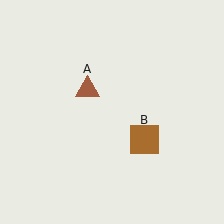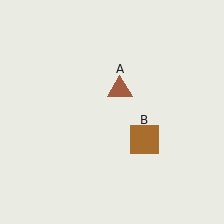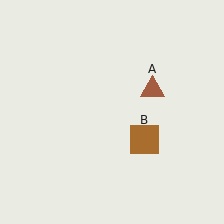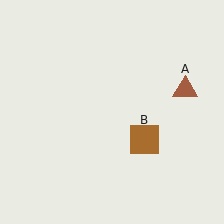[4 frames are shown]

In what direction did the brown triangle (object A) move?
The brown triangle (object A) moved right.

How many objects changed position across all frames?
1 object changed position: brown triangle (object A).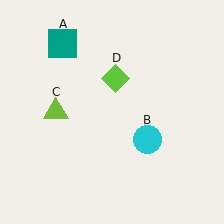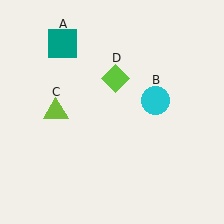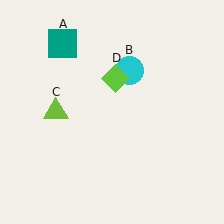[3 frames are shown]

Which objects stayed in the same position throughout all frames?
Teal square (object A) and lime triangle (object C) and lime diamond (object D) remained stationary.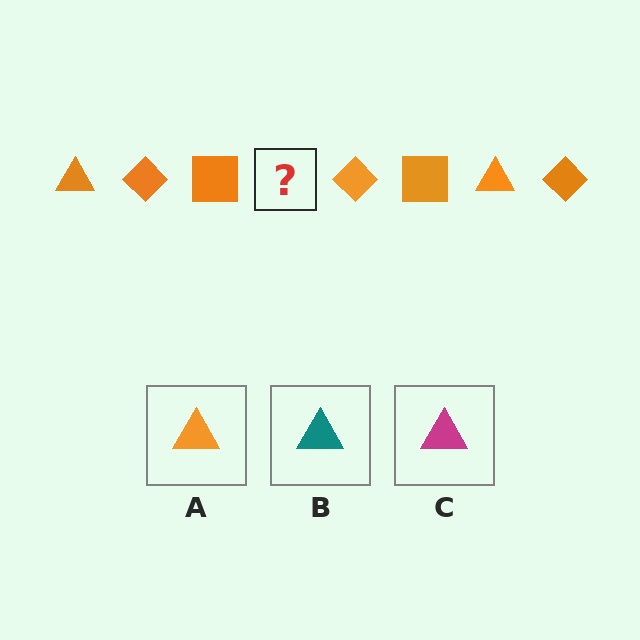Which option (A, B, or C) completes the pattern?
A.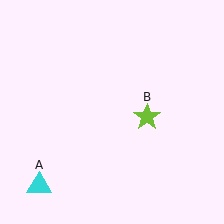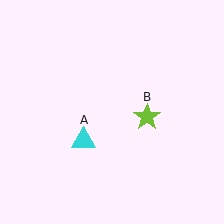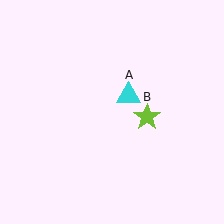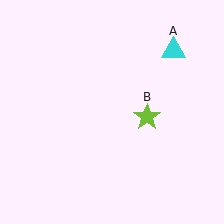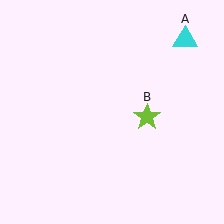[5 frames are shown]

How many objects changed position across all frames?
1 object changed position: cyan triangle (object A).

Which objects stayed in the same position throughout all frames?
Lime star (object B) remained stationary.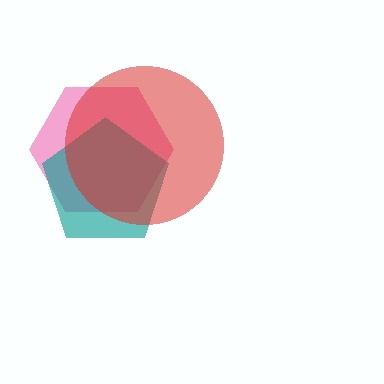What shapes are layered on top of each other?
The layered shapes are: a pink hexagon, a teal pentagon, a red circle.